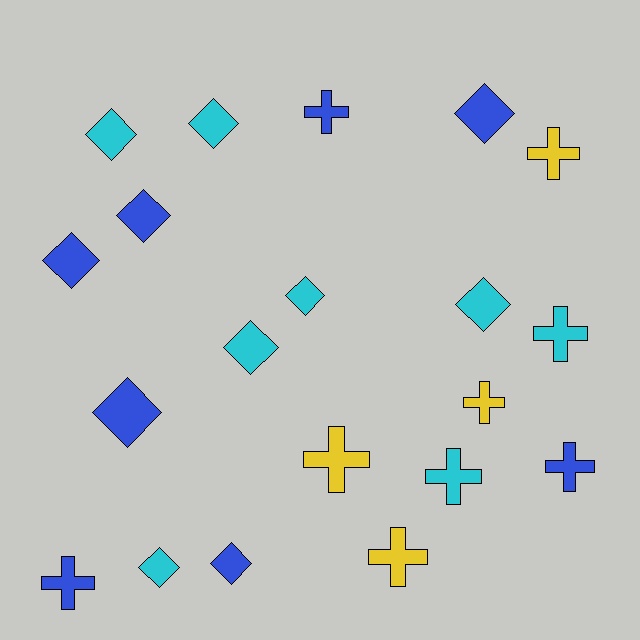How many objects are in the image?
There are 20 objects.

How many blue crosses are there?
There are 3 blue crosses.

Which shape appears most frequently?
Diamond, with 11 objects.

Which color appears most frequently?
Cyan, with 8 objects.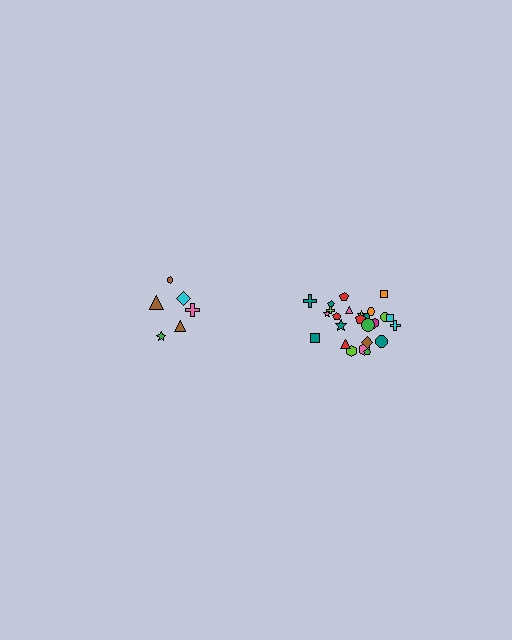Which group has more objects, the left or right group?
The right group.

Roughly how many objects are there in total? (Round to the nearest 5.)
Roughly 30 objects in total.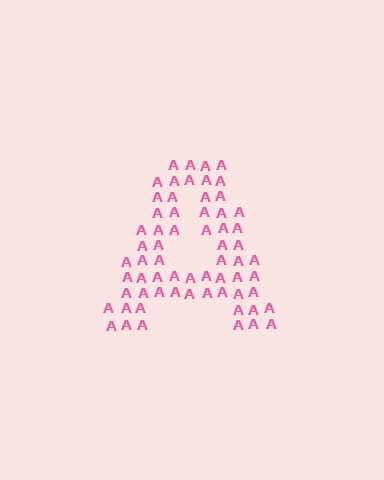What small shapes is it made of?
It is made of small letter A's.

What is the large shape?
The large shape is the letter A.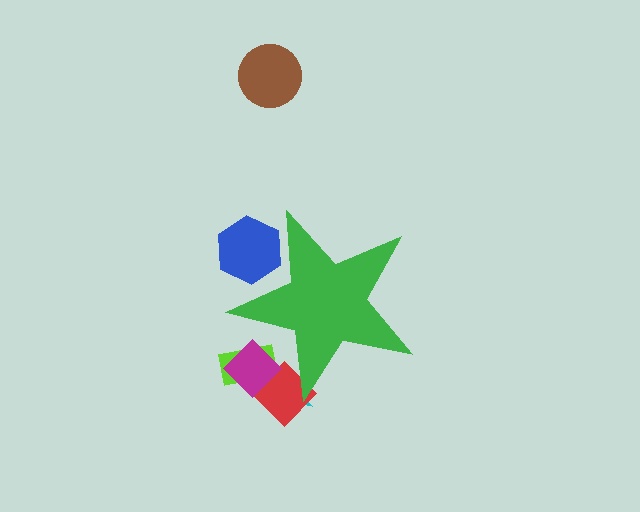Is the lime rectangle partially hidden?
Yes, the lime rectangle is partially hidden behind the green star.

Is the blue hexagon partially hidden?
Yes, the blue hexagon is partially hidden behind the green star.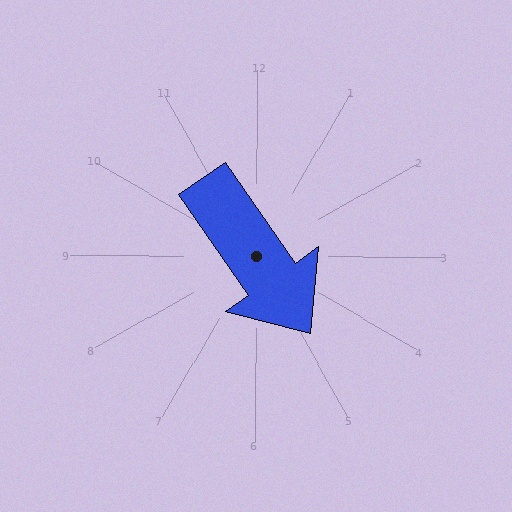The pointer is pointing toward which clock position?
Roughly 5 o'clock.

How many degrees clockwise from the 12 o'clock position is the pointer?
Approximately 145 degrees.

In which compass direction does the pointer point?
Southeast.